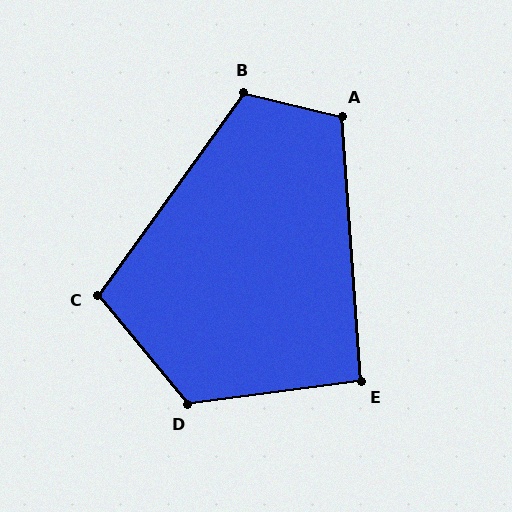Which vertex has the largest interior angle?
D, at approximately 122 degrees.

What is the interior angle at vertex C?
Approximately 105 degrees (obtuse).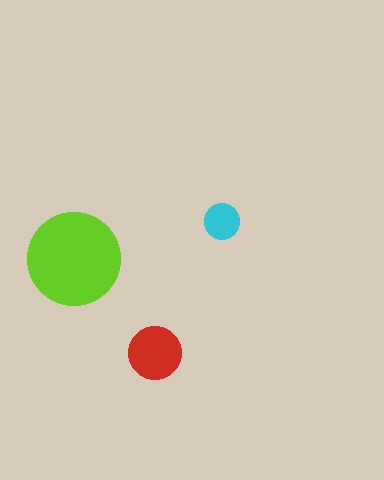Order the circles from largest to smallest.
the lime one, the red one, the cyan one.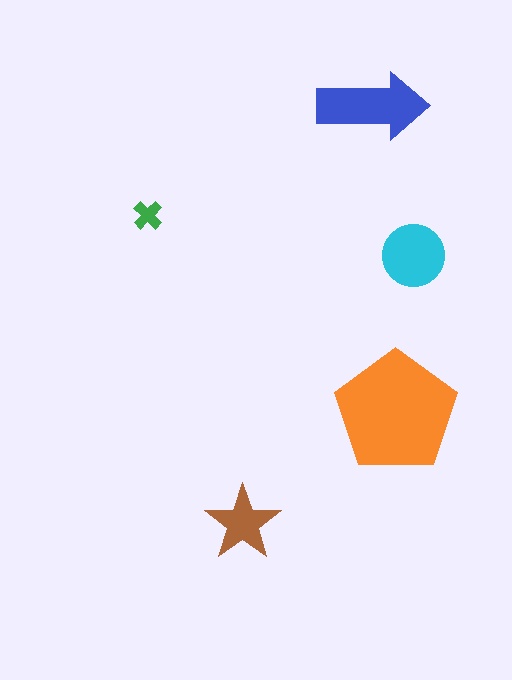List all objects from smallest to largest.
The green cross, the brown star, the cyan circle, the blue arrow, the orange pentagon.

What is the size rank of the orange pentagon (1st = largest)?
1st.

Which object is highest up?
The blue arrow is topmost.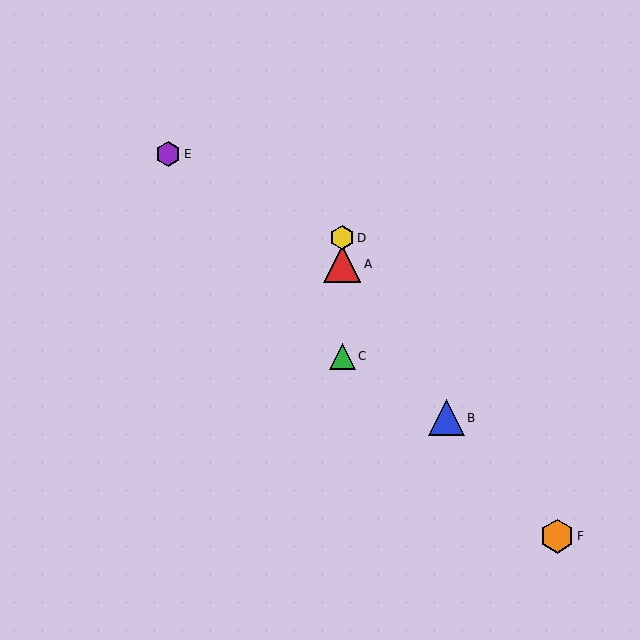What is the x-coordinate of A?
Object A is at x≈342.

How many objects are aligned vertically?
3 objects (A, C, D) are aligned vertically.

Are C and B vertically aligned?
No, C is at x≈342 and B is at x≈446.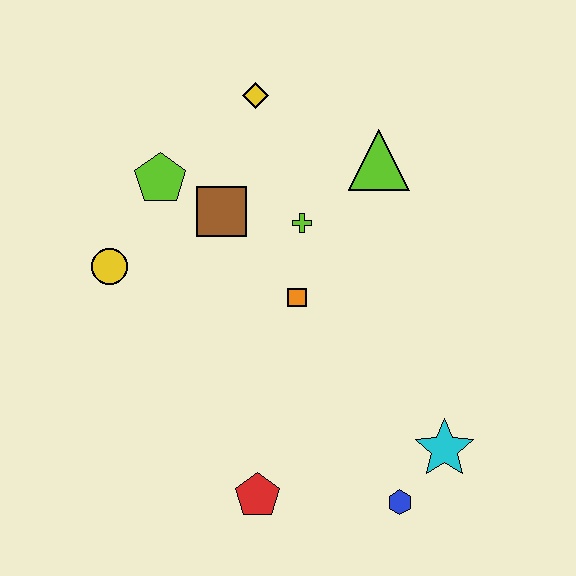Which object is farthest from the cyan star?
The yellow diamond is farthest from the cyan star.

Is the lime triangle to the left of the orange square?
No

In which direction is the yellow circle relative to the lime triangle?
The yellow circle is to the left of the lime triangle.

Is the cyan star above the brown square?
No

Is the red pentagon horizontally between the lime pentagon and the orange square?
Yes